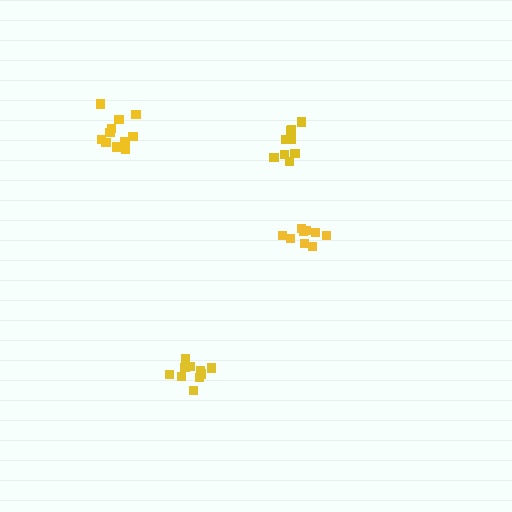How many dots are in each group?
Group 1: 11 dots, Group 2: 9 dots, Group 3: 9 dots, Group 4: 10 dots (39 total).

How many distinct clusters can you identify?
There are 4 distinct clusters.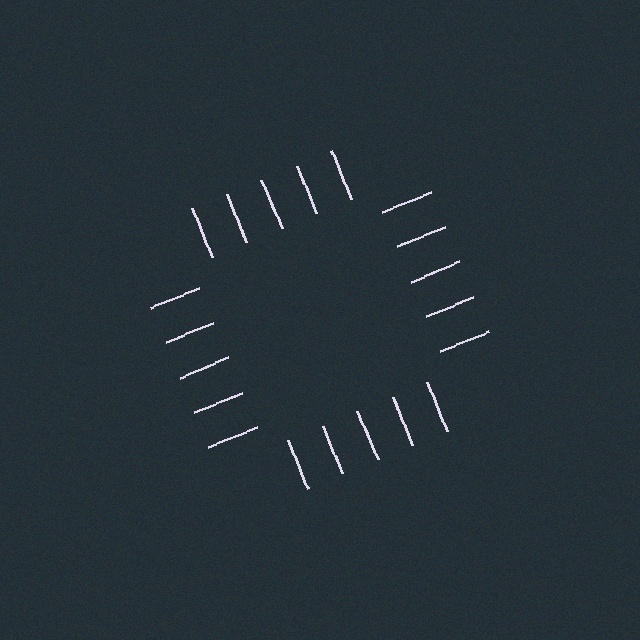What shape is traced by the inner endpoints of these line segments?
An illusory square — the line segments terminate on its edges but no continuous stroke is drawn.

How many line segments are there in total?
20 — 5 along each of the 4 edges.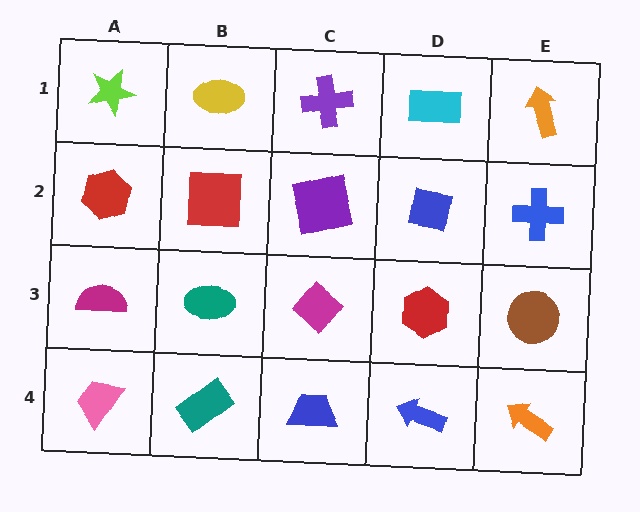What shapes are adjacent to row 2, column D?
A cyan rectangle (row 1, column D), a red hexagon (row 3, column D), a purple square (row 2, column C), a blue cross (row 2, column E).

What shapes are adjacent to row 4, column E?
A brown circle (row 3, column E), a blue arrow (row 4, column D).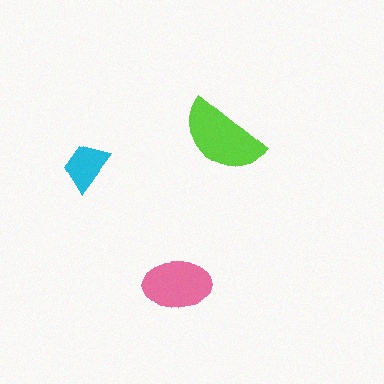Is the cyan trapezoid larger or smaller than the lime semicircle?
Smaller.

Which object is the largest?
The lime semicircle.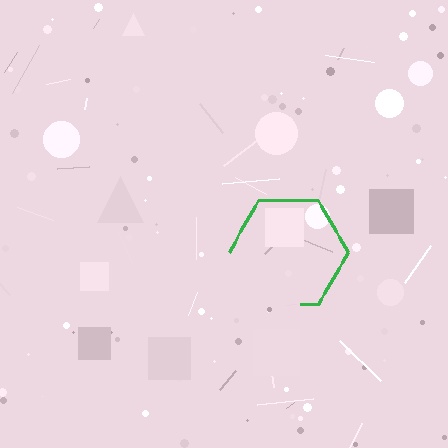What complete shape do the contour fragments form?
The contour fragments form a hexagon.